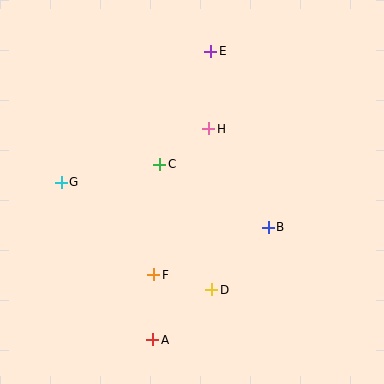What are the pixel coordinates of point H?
Point H is at (209, 129).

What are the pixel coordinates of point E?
Point E is at (211, 51).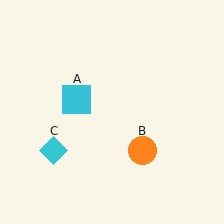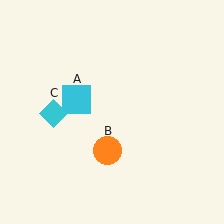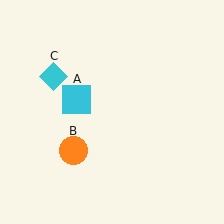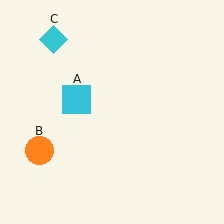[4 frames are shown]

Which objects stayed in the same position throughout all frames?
Cyan square (object A) remained stationary.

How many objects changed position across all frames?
2 objects changed position: orange circle (object B), cyan diamond (object C).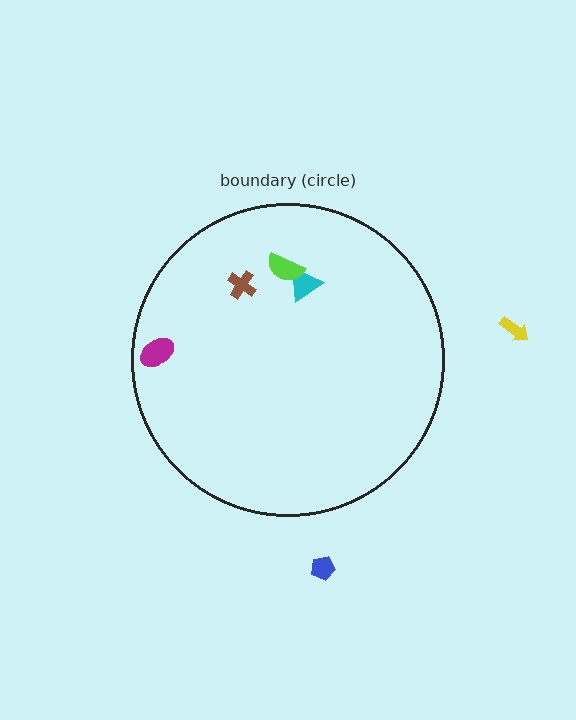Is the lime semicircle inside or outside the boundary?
Inside.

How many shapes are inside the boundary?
4 inside, 2 outside.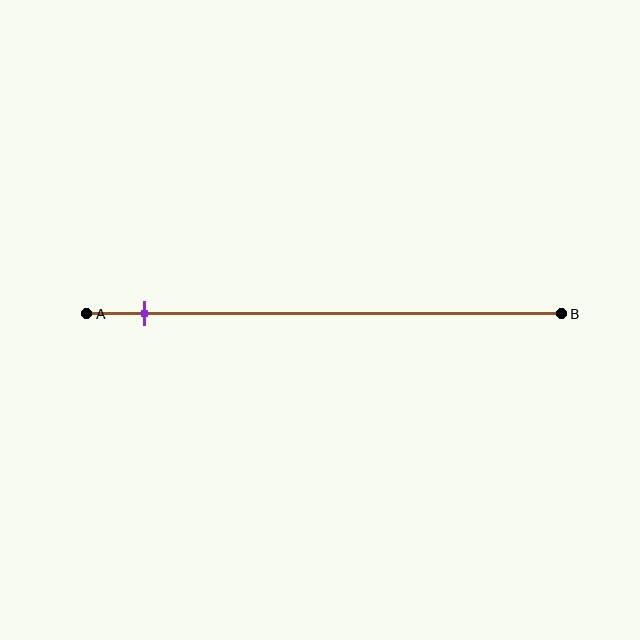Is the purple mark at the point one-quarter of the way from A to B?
No, the mark is at about 10% from A, not at the 25% one-quarter point.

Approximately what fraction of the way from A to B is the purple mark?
The purple mark is approximately 10% of the way from A to B.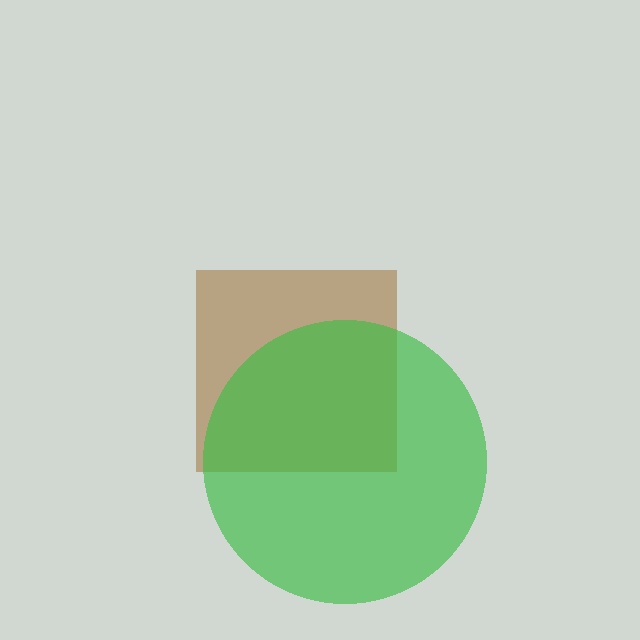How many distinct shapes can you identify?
There are 2 distinct shapes: a brown square, a green circle.